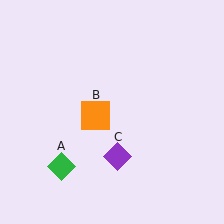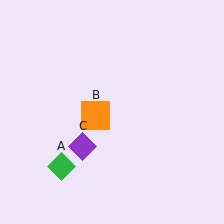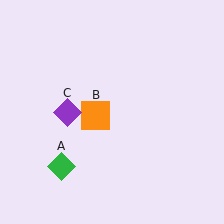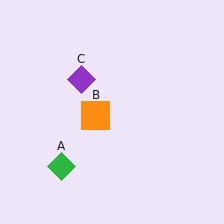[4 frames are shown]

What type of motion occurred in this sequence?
The purple diamond (object C) rotated clockwise around the center of the scene.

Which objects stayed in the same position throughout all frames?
Green diamond (object A) and orange square (object B) remained stationary.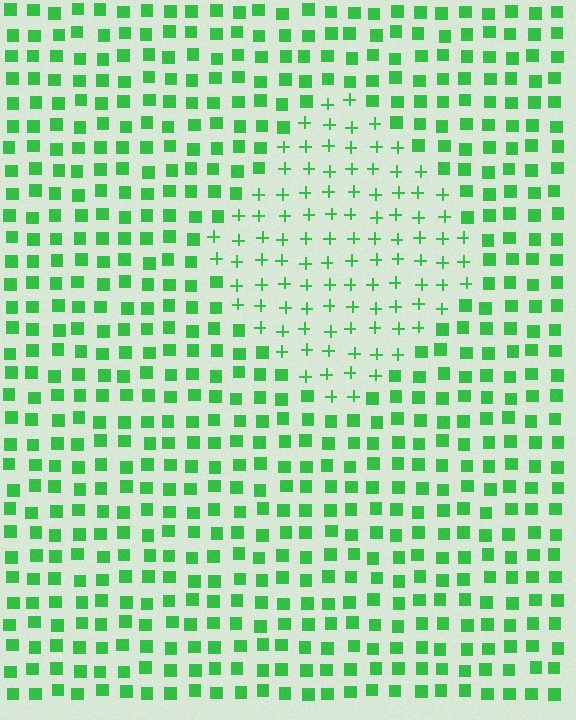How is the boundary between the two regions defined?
The boundary is defined by a change in element shape: plus signs inside vs. squares outside. All elements share the same color and spacing.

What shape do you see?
I see a diamond.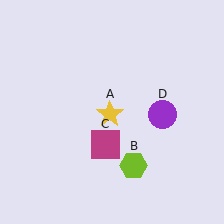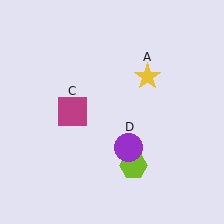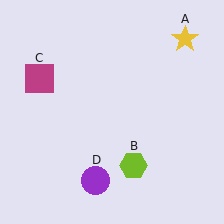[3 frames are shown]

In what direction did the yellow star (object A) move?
The yellow star (object A) moved up and to the right.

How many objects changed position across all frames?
3 objects changed position: yellow star (object A), magenta square (object C), purple circle (object D).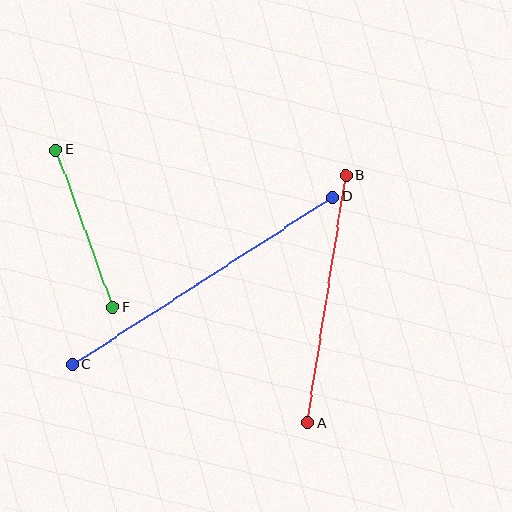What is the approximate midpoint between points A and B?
The midpoint is at approximately (327, 299) pixels.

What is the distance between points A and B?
The distance is approximately 250 pixels.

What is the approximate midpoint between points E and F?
The midpoint is at approximately (84, 229) pixels.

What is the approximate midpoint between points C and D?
The midpoint is at approximately (202, 281) pixels.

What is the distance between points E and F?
The distance is approximately 168 pixels.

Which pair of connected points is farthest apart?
Points C and D are farthest apart.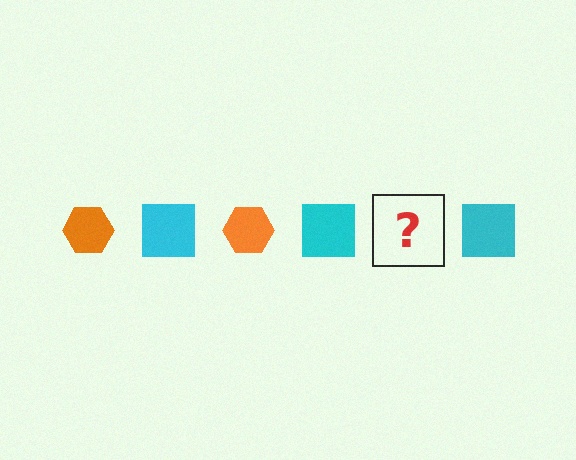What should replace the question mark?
The question mark should be replaced with an orange hexagon.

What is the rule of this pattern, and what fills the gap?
The rule is that the pattern alternates between orange hexagon and cyan square. The gap should be filled with an orange hexagon.